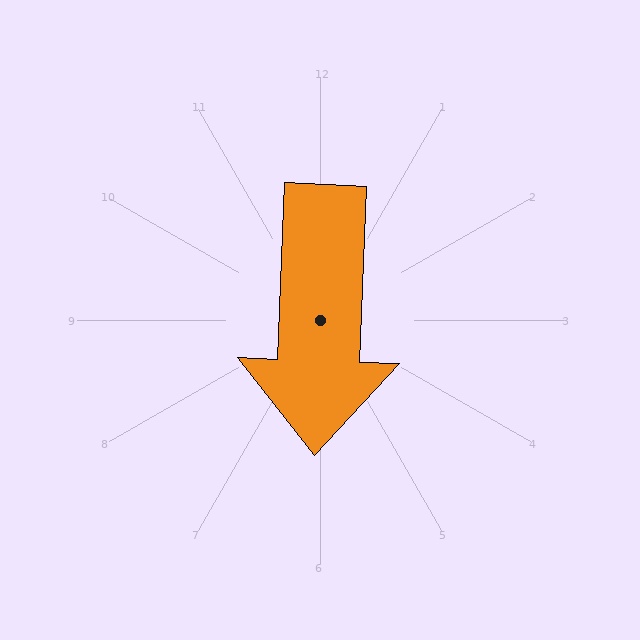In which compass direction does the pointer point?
South.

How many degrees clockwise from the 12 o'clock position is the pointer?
Approximately 182 degrees.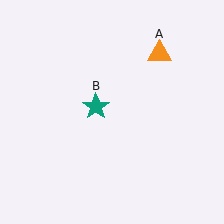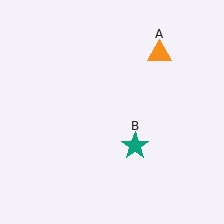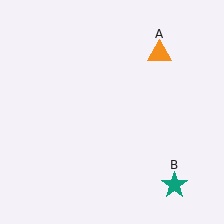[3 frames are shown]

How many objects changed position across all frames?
1 object changed position: teal star (object B).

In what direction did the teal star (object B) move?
The teal star (object B) moved down and to the right.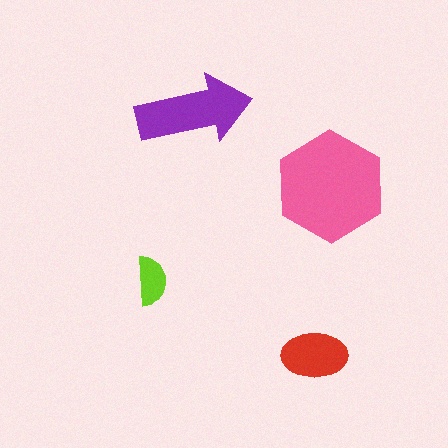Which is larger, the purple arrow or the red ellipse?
The purple arrow.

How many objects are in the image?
There are 4 objects in the image.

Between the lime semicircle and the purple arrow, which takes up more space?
The purple arrow.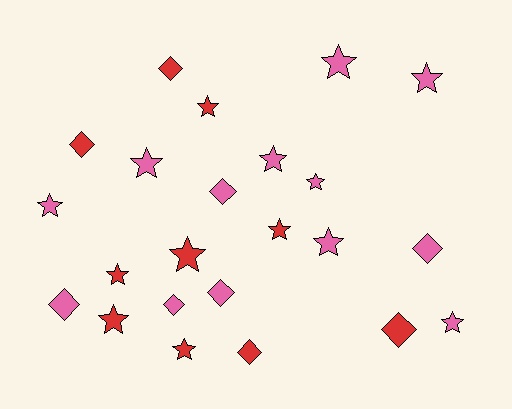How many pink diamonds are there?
There are 5 pink diamonds.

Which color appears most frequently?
Pink, with 13 objects.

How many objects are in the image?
There are 23 objects.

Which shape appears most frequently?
Star, with 14 objects.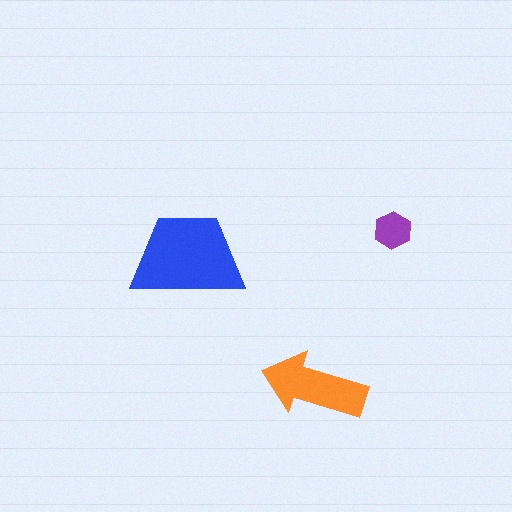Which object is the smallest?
The purple hexagon.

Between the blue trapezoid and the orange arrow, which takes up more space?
The blue trapezoid.